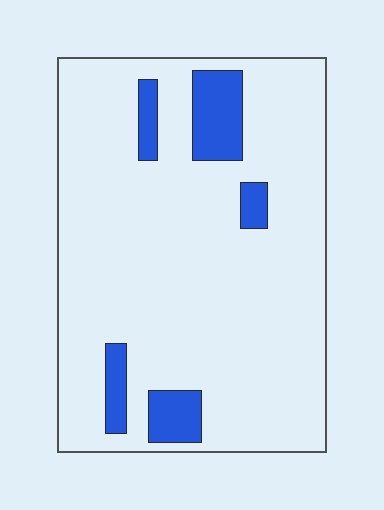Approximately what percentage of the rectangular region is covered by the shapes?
Approximately 10%.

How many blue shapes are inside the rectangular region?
5.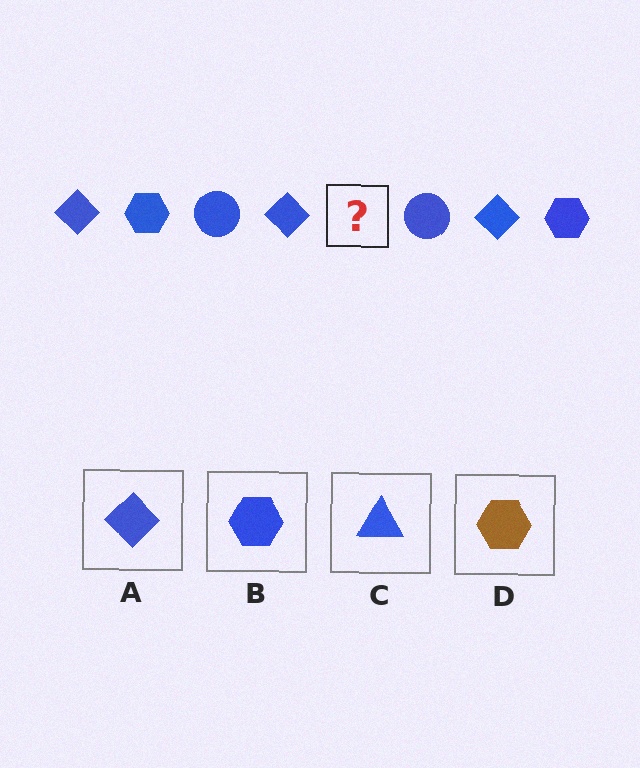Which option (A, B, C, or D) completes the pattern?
B.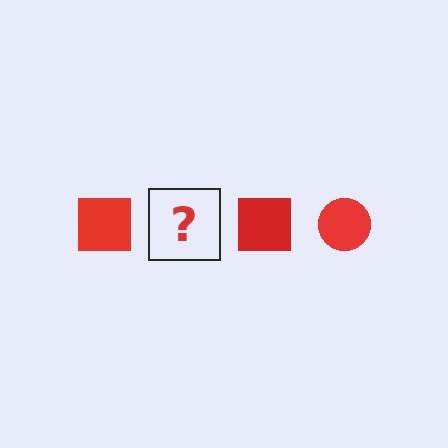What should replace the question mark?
The question mark should be replaced with a red circle.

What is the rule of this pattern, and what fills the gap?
The rule is that the pattern cycles through square, circle shapes in red. The gap should be filled with a red circle.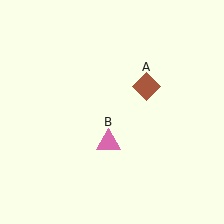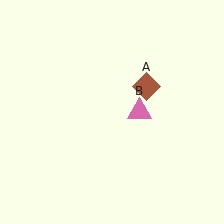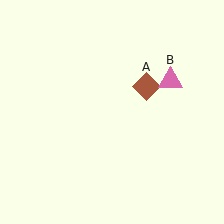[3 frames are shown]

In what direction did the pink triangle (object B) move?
The pink triangle (object B) moved up and to the right.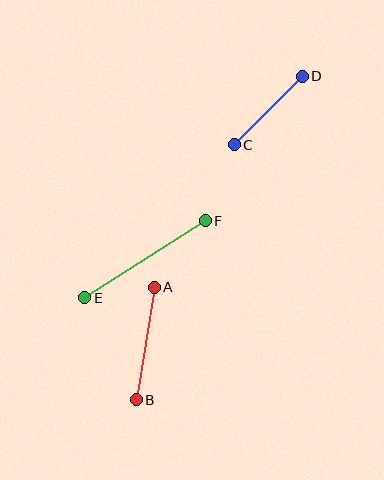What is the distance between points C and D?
The distance is approximately 97 pixels.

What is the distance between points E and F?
The distance is approximately 143 pixels.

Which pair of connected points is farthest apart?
Points E and F are farthest apart.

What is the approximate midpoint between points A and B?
The midpoint is at approximately (145, 344) pixels.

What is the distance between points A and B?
The distance is approximately 114 pixels.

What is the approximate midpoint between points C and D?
The midpoint is at approximately (268, 111) pixels.